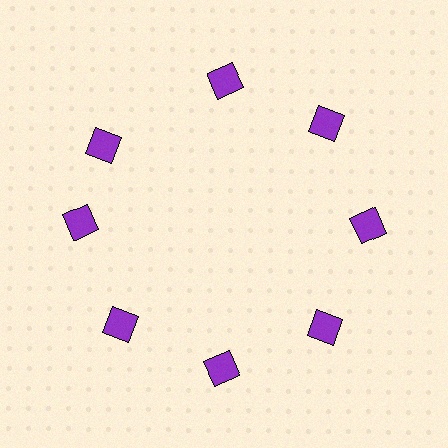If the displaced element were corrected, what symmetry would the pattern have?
It would have 8-fold rotational symmetry — the pattern would map onto itself every 45 degrees.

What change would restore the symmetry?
The symmetry would be restored by rotating it back into even spacing with its neighbors so that all 8 squares sit at equal angles and equal distance from the center.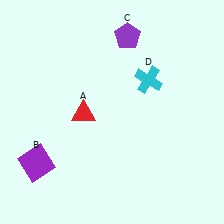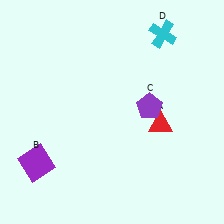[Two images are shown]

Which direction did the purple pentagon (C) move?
The purple pentagon (C) moved down.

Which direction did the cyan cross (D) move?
The cyan cross (D) moved up.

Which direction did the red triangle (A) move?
The red triangle (A) moved right.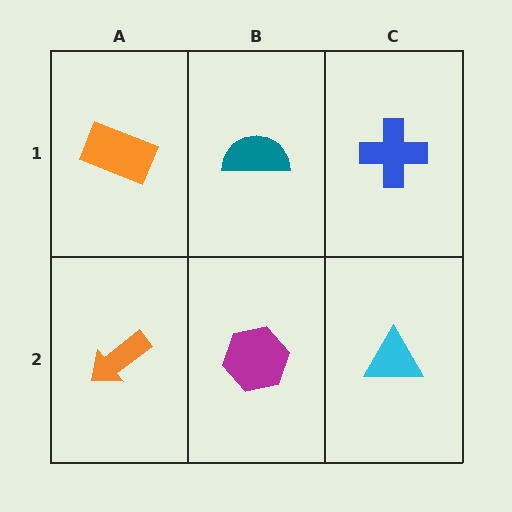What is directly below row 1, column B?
A magenta hexagon.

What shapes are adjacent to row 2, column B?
A teal semicircle (row 1, column B), an orange arrow (row 2, column A), a cyan triangle (row 2, column C).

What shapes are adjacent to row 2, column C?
A blue cross (row 1, column C), a magenta hexagon (row 2, column B).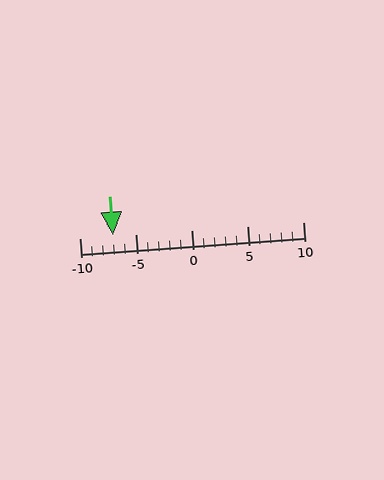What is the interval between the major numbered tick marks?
The major tick marks are spaced 5 units apart.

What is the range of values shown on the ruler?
The ruler shows values from -10 to 10.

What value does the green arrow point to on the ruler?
The green arrow points to approximately -7.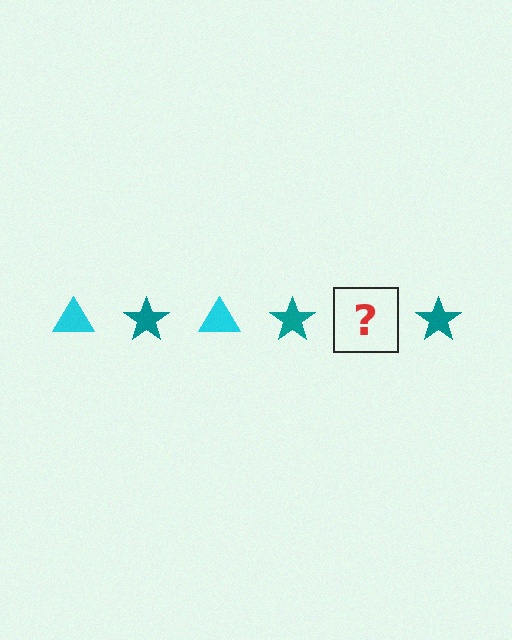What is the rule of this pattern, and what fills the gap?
The rule is that the pattern alternates between cyan triangle and teal star. The gap should be filled with a cyan triangle.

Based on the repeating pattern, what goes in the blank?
The blank should be a cyan triangle.